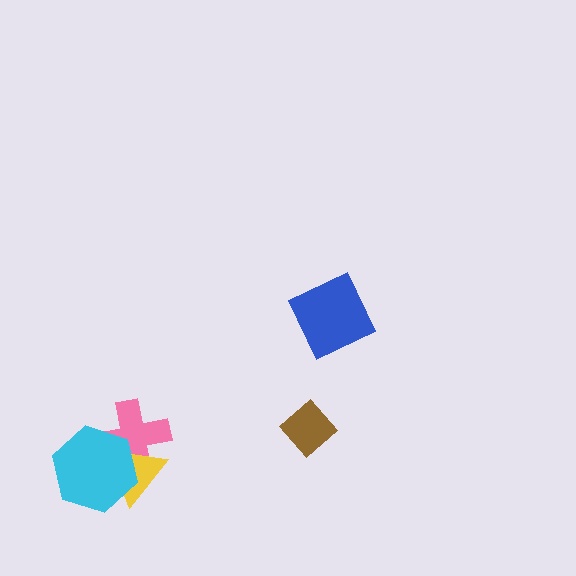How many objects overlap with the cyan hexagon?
2 objects overlap with the cyan hexagon.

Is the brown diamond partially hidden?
No, no other shape covers it.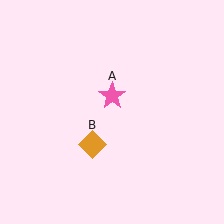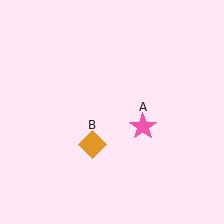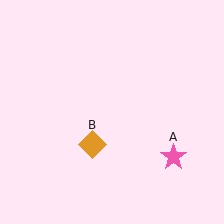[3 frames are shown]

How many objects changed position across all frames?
1 object changed position: pink star (object A).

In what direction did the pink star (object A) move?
The pink star (object A) moved down and to the right.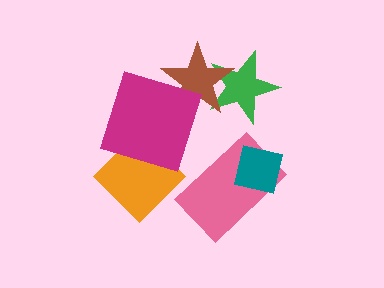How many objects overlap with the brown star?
2 objects overlap with the brown star.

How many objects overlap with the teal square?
1 object overlaps with the teal square.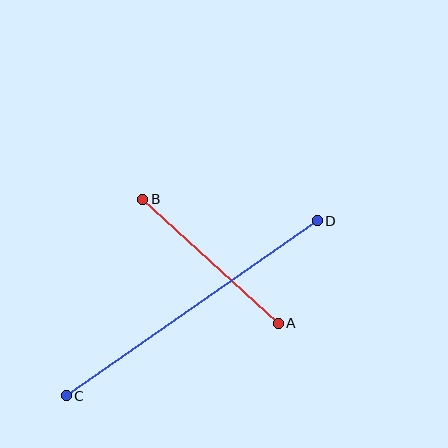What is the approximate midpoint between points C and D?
The midpoint is at approximately (192, 308) pixels.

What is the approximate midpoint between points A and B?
The midpoint is at approximately (211, 261) pixels.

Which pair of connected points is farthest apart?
Points C and D are farthest apart.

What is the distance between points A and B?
The distance is approximately 184 pixels.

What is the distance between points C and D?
The distance is approximately 306 pixels.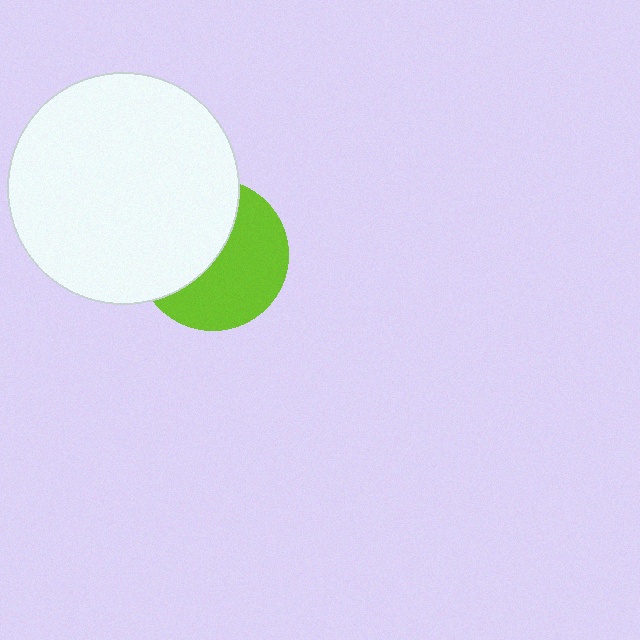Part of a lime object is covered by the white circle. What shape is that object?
It is a circle.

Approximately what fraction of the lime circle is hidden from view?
Roughly 47% of the lime circle is hidden behind the white circle.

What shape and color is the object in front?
The object in front is a white circle.